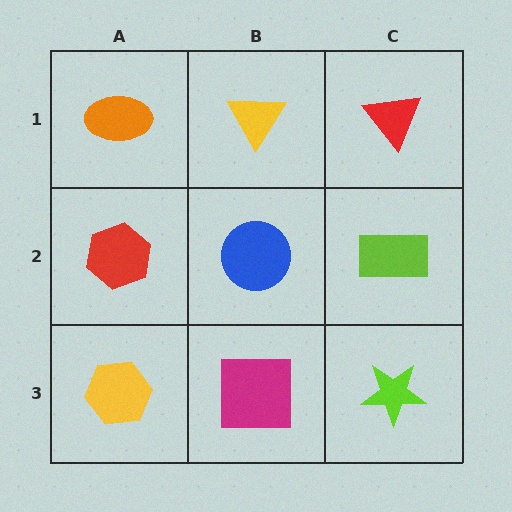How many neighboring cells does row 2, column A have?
3.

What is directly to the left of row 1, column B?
An orange ellipse.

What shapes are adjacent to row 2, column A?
An orange ellipse (row 1, column A), a yellow hexagon (row 3, column A), a blue circle (row 2, column B).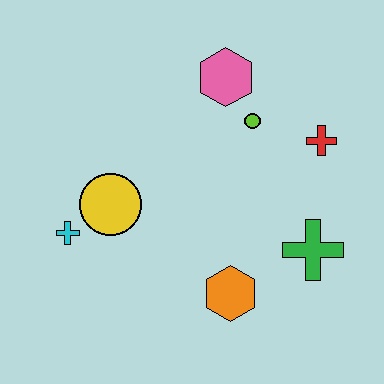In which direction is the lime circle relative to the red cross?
The lime circle is to the left of the red cross.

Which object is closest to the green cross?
The orange hexagon is closest to the green cross.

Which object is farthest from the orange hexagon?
The pink hexagon is farthest from the orange hexagon.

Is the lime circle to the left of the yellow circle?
No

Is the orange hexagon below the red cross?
Yes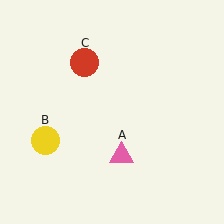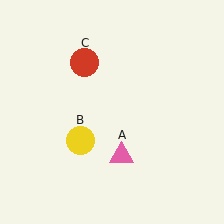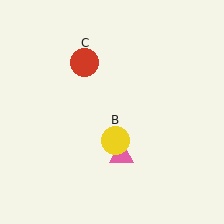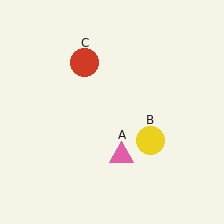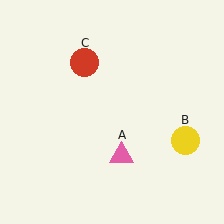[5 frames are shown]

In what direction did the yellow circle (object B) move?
The yellow circle (object B) moved right.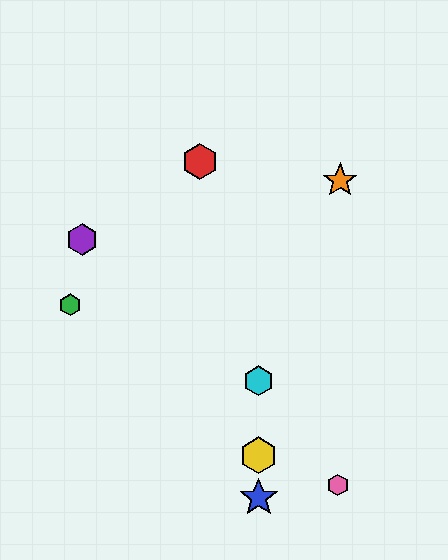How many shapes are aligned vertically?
3 shapes (the blue star, the yellow hexagon, the cyan hexagon) are aligned vertically.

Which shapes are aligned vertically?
The blue star, the yellow hexagon, the cyan hexagon are aligned vertically.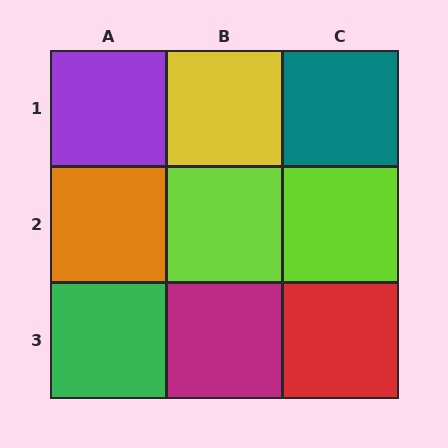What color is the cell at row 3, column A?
Green.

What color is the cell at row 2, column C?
Lime.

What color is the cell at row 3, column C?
Red.